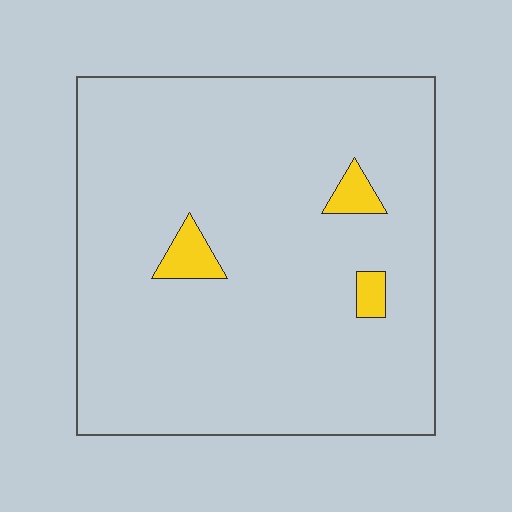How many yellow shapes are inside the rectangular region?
3.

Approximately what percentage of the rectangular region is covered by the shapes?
Approximately 5%.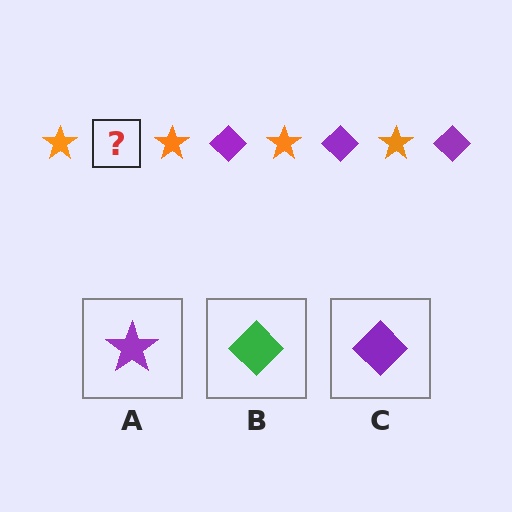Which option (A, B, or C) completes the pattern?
C.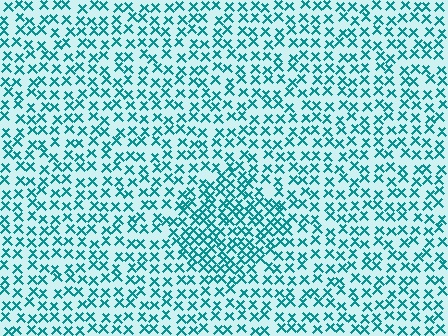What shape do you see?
I see a diamond.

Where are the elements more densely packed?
The elements are more densely packed inside the diamond boundary.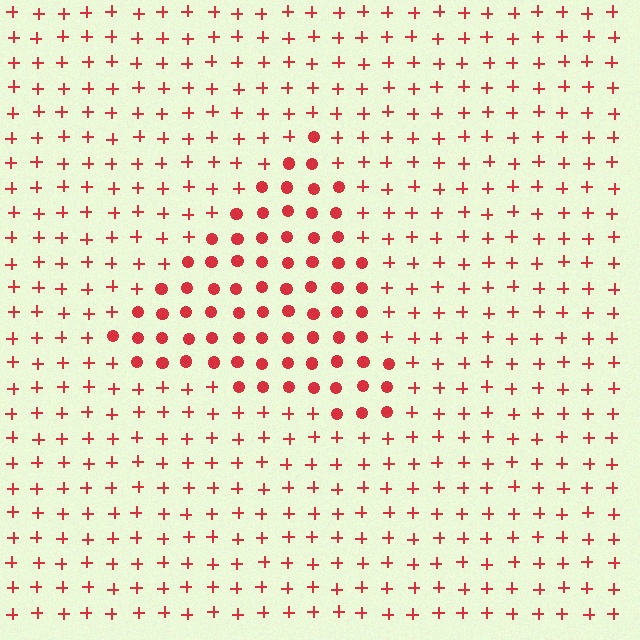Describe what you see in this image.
The image is filled with small red elements arranged in a uniform grid. A triangle-shaped region contains circles, while the surrounding area contains plus signs. The boundary is defined purely by the change in element shape.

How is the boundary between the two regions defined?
The boundary is defined by a change in element shape: circles inside vs. plus signs outside. All elements share the same color and spacing.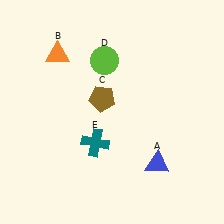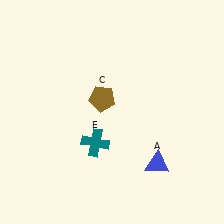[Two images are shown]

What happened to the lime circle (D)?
The lime circle (D) was removed in Image 2. It was in the top-left area of Image 1.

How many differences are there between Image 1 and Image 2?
There are 2 differences between the two images.